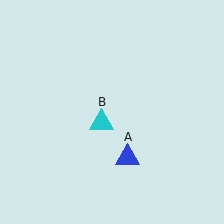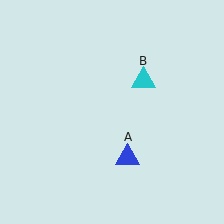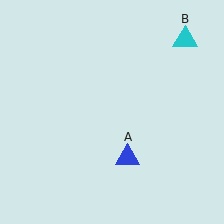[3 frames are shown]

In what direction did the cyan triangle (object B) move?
The cyan triangle (object B) moved up and to the right.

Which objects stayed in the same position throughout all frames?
Blue triangle (object A) remained stationary.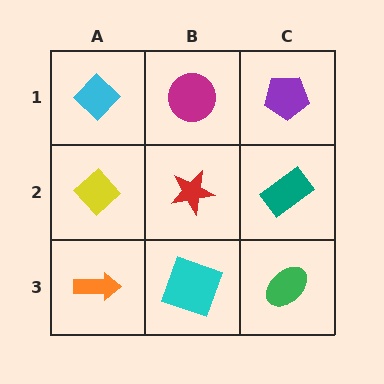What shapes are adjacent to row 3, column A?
A yellow diamond (row 2, column A), a cyan square (row 3, column B).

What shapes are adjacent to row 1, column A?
A yellow diamond (row 2, column A), a magenta circle (row 1, column B).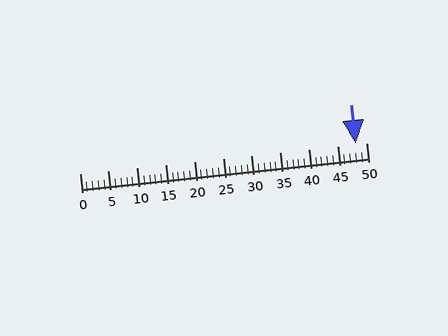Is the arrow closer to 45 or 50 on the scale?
The arrow is closer to 50.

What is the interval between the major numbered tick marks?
The major tick marks are spaced 5 units apart.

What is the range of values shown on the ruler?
The ruler shows values from 0 to 50.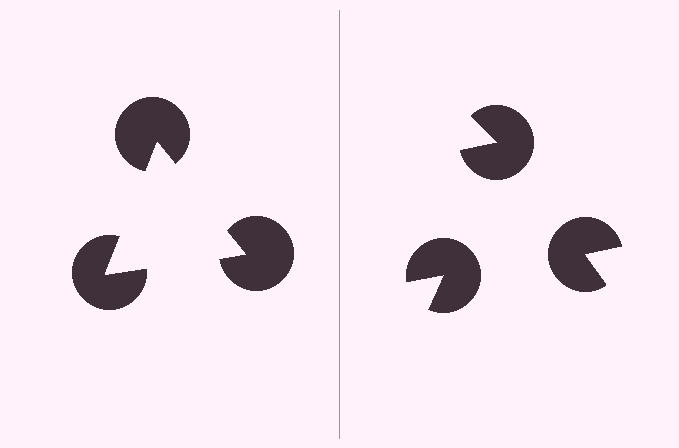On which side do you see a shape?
An illusory triangle appears on the left side. On the right side the wedge cuts are rotated, so no coherent shape forms.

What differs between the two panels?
The pac-man discs are positioned identically on both sides; only the wedge orientations differ. On the left they align to a triangle; on the right they are misaligned.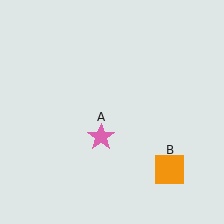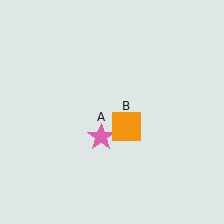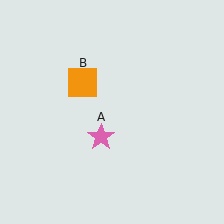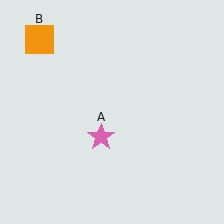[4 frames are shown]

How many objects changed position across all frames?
1 object changed position: orange square (object B).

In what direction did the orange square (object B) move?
The orange square (object B) moved up and to the left.